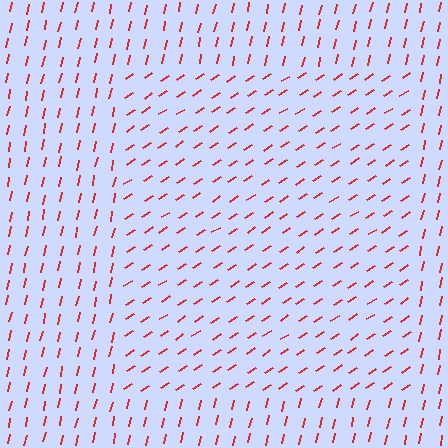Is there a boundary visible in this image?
Yes, there is a texture boundary formed by a change in line orientation.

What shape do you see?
I see a rectangle.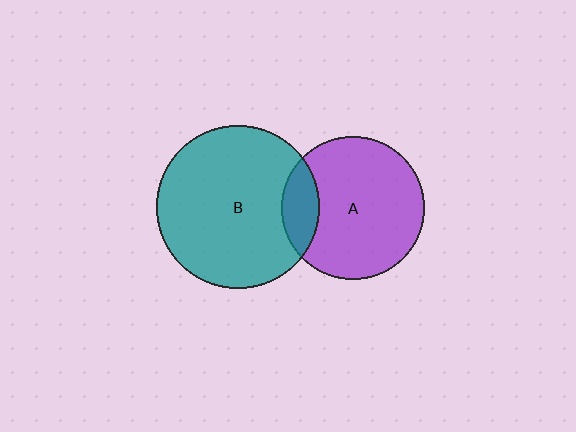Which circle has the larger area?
Circle B (teal).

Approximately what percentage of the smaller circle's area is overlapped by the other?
Approximately 15%.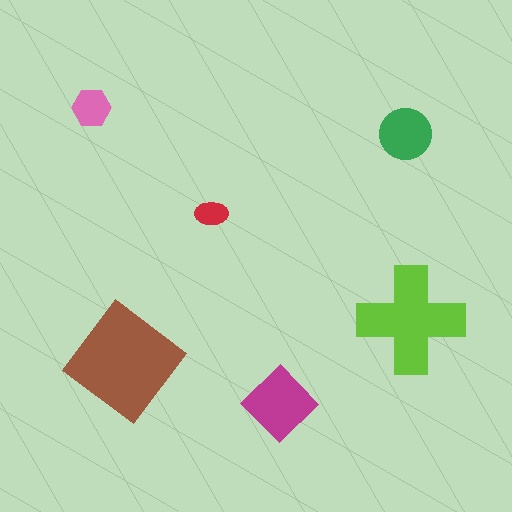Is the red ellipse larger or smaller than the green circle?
Smaller.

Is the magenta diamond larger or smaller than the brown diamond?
Smaller.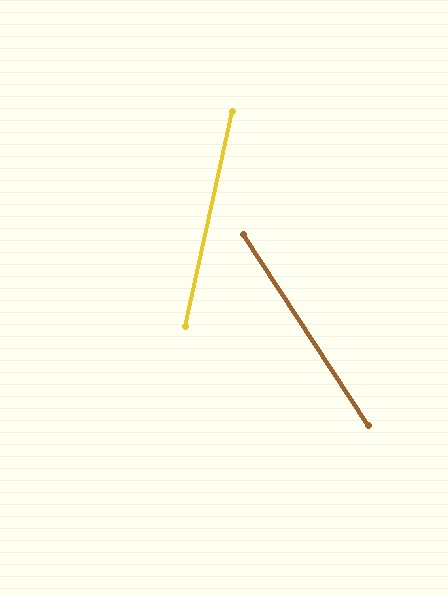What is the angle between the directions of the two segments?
Approximately 46 degrees.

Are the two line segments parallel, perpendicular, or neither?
Neither parallel nor perpendicular — they differ by about 46°.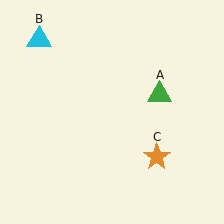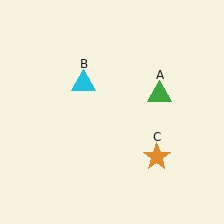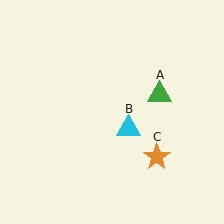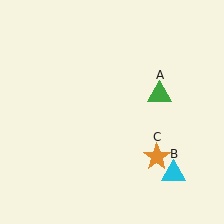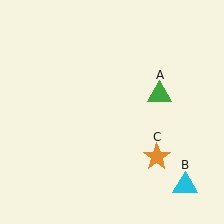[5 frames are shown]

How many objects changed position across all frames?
1 object changed position: cyan triangle (object B).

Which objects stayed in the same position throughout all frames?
Green triangle (object A) and orange star (object C) remained stationary.